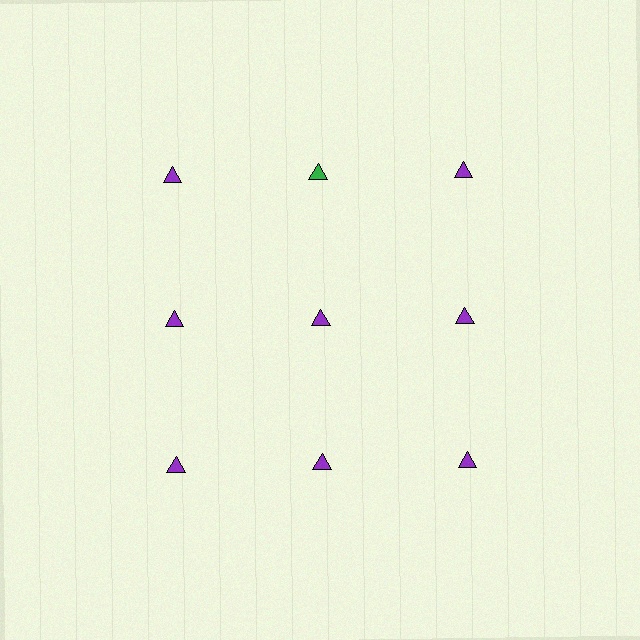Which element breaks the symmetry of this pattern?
The green triangle in the top row, second from left column breaks the symmetry. All other shapes are purple triangles.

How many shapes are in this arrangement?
There are 9 shapes arranged in a grid pattern.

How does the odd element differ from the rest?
It has a different color: green instead of purple.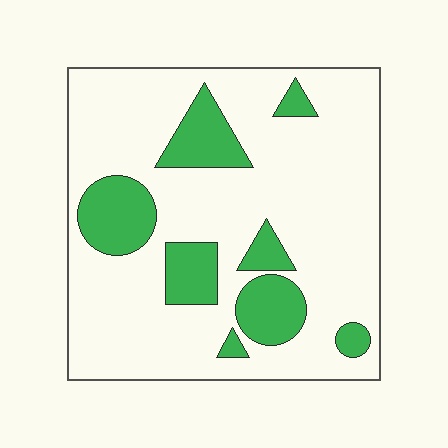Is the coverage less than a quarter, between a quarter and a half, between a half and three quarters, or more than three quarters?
Less than a quarter.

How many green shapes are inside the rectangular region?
8.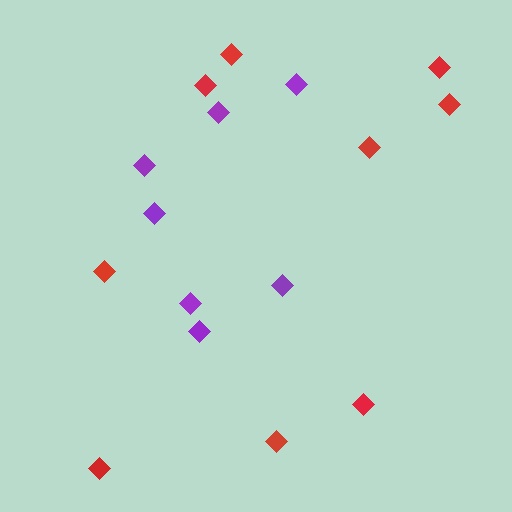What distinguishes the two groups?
There are 2 groups: one group of purple diamonds (7) and one group of red diamonds (9).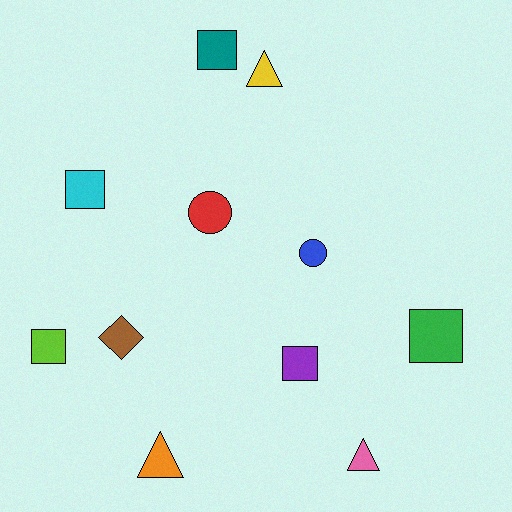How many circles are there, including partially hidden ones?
There are 2 circles.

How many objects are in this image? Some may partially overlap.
There are 11 objects.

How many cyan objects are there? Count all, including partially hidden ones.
There is 1 cyan object.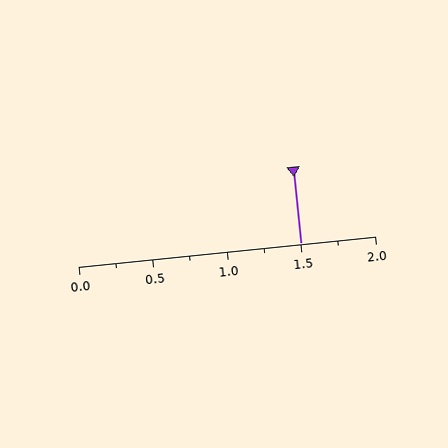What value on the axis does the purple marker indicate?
The marker indicates approximately 1.5.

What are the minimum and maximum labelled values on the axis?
The axis runs from 0.0 to 2.0.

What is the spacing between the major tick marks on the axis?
The major ticks are spaced 0.5 apart.